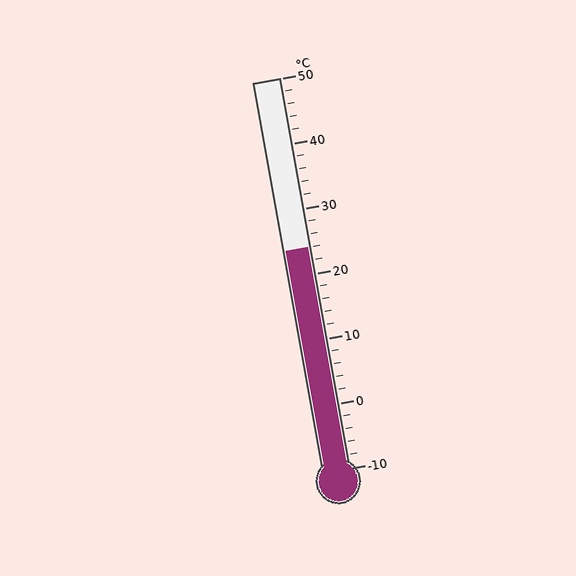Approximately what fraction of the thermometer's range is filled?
The thermometer is filled to approximately 55% of its range.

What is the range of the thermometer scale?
The thermometer scale ranges from -10°C to 50°C.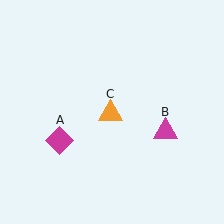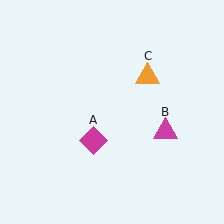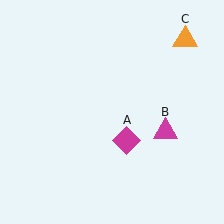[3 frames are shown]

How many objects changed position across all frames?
2 objects changed position: magenta diamond (object A), orange triangle (object C).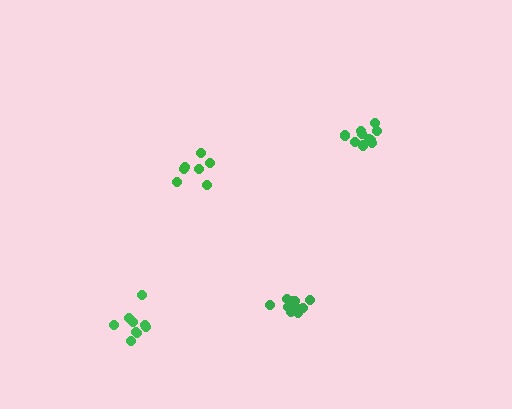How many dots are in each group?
Group 1: 12 dots, Group 2: 10 dots, Group 3: 7 dots, Group 4: 9 dots (38 total).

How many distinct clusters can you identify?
There are 4 distinct clusters.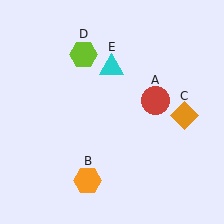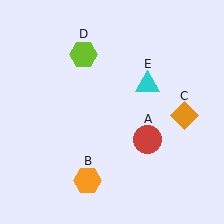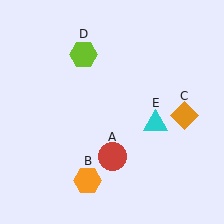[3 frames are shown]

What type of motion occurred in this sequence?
The red circle (object A), cyan triangle (object E) rotated clockwise around the center of the scene.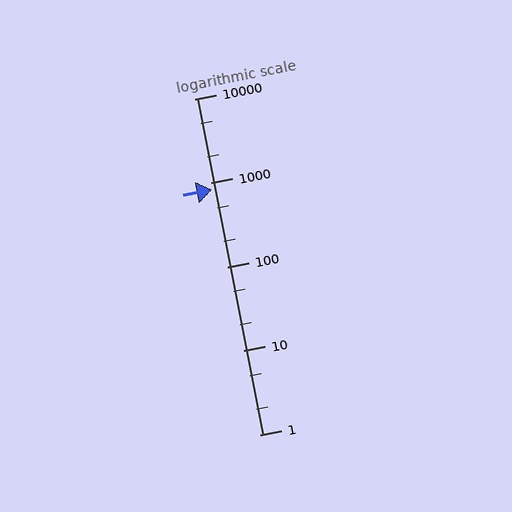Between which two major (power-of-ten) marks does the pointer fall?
The pointer is between 100 and 1000.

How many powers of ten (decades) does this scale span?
The scale spans 4 decades, from 1 to 10000.